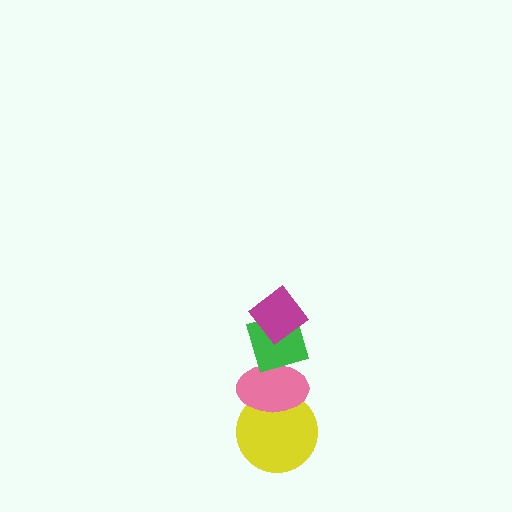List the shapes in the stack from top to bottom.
From top to bottom: the magenta diamond, the green diamond, the pink ellipse, the yellow circle.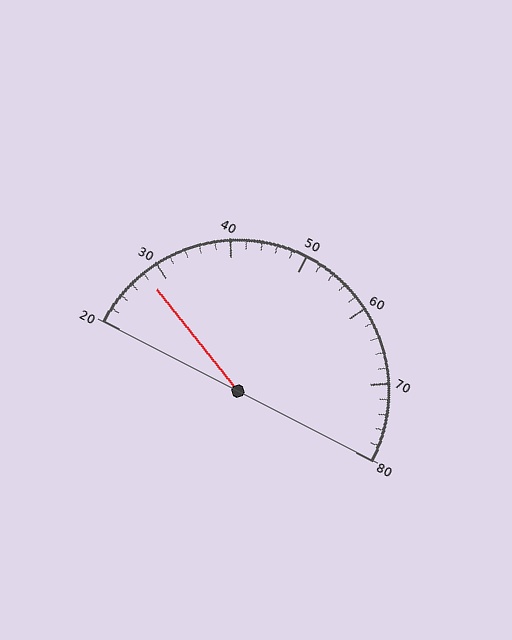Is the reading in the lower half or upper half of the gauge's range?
The reading is in the lower half of the range (20 to 80).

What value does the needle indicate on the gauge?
The needle indicates approximately 28.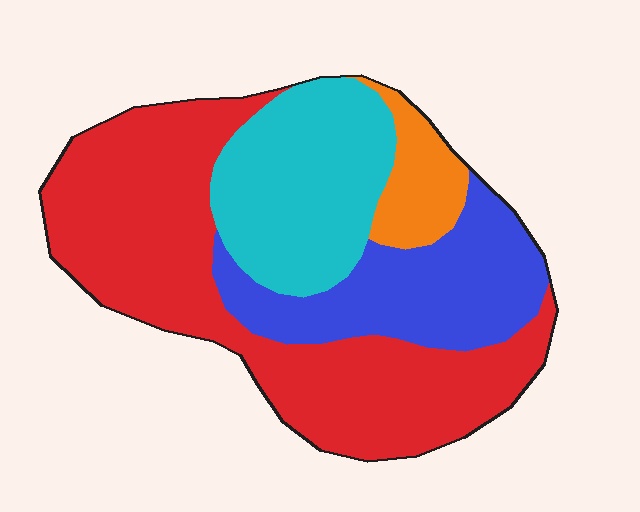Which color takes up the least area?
Orange, at roughly 10%.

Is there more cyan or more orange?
Cyan.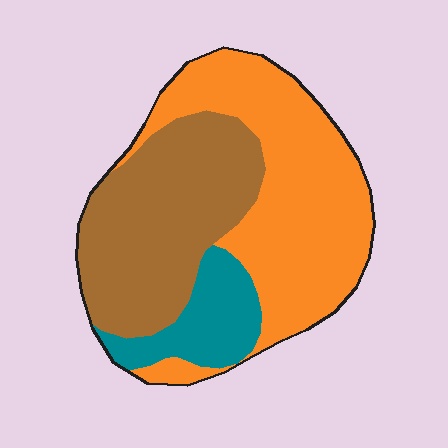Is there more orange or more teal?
Orange.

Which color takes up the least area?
Teal, at roughly 15%.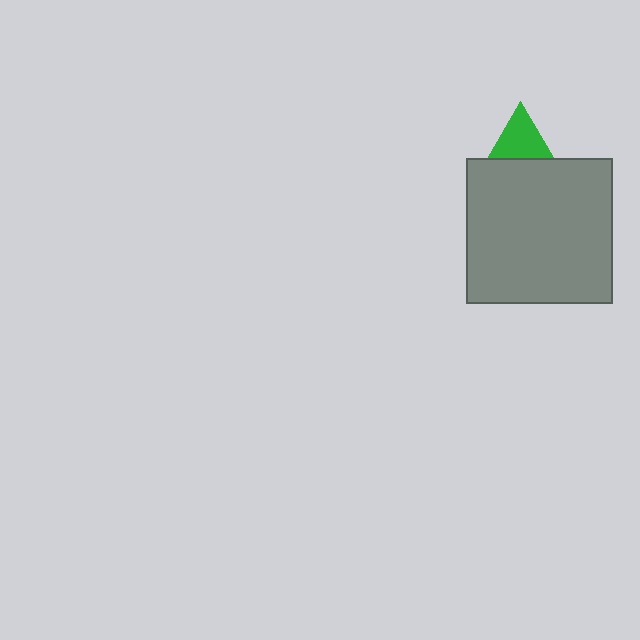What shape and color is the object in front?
The object in front is a gray square.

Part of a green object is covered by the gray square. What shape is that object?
It is a triangle.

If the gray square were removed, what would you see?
You would see the complete green triangle.